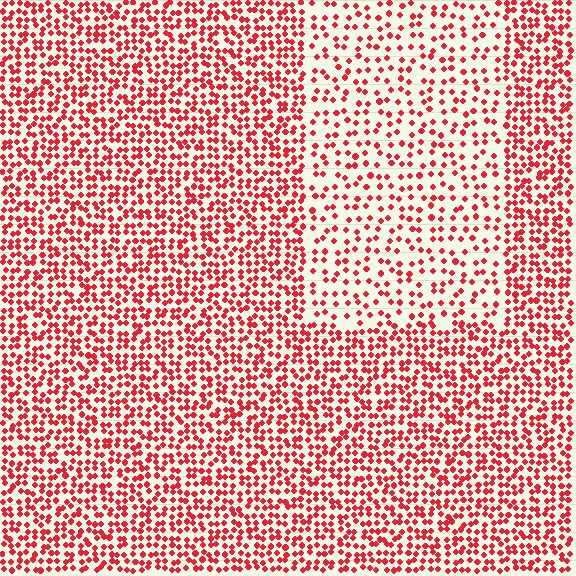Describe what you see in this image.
The image contains small red elements arranged at two different densities. A rectangle-shaped region is visible where the elements are less densely packed than the surrounding area.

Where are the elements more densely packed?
The elements are more densely packed outside the rectangle boundary.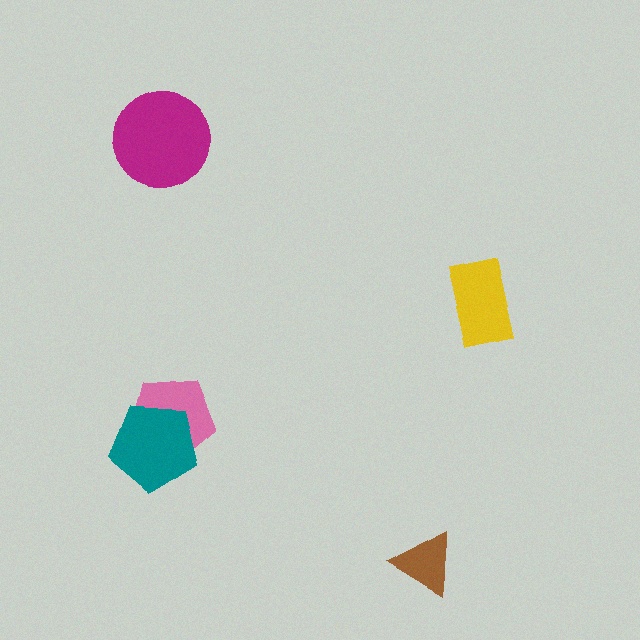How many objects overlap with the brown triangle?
0 objects overlap with the brown triangle.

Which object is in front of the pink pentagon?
The teal pentagon is in front of the pink pentagon.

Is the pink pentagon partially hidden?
Yes, it is partially covered by another shape.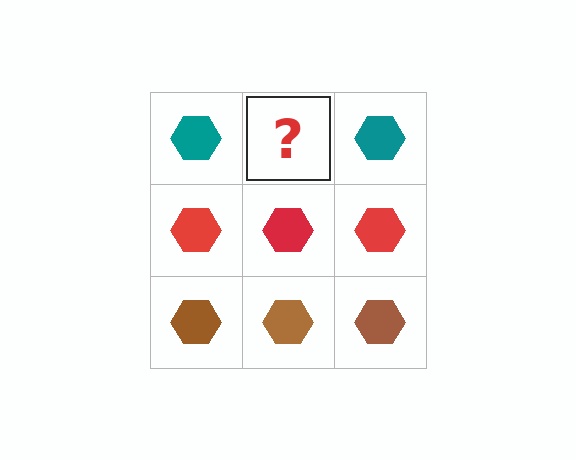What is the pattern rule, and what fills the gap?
The rule is that each row has a consistent color. The gap should be filled with a teal hexagon.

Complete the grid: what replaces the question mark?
The question mark should be replaced with a teal hexagon.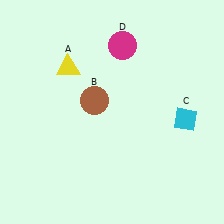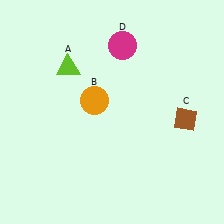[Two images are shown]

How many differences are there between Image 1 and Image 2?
There are 3 differences between the two images.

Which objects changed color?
A changed from yellow to lime. B changed from brown to orange. C changed from cyan to brown.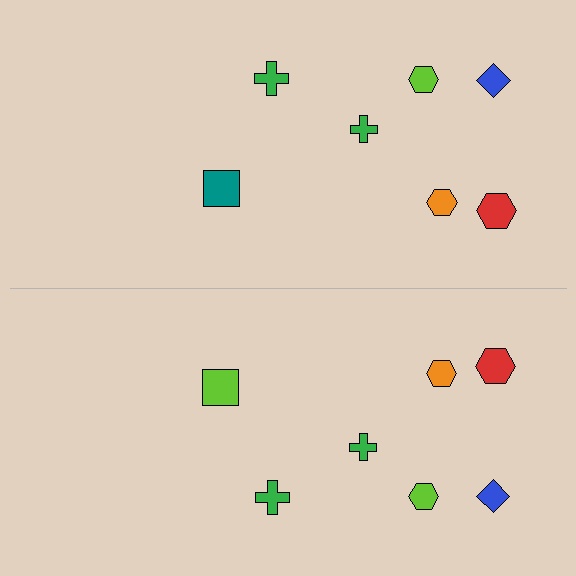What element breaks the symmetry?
The lime square on the bottom side breaks the symmetry — its mirror counterpart is teal.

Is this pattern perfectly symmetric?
No, the pattern is not perfectly symmetric. The lime square on the bottom side breaks the symmetry — its mirror counterpart is teal.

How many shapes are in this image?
There are 14 shapes in this image.